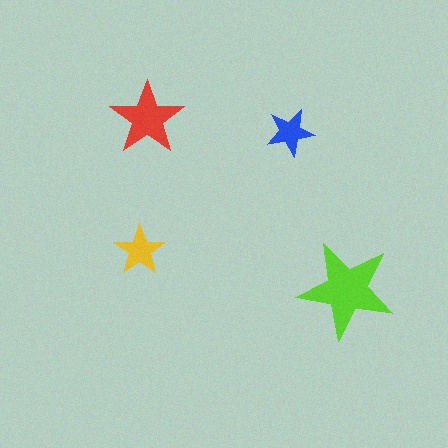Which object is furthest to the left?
The yellow star is leftmost.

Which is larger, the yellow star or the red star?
The red one.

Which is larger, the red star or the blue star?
The red one.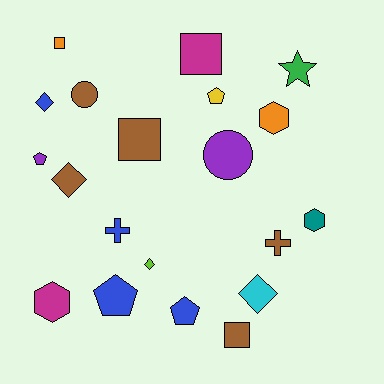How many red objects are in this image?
There are no red objects.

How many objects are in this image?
There are 20 objects.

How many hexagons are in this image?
There are 3 hexagons.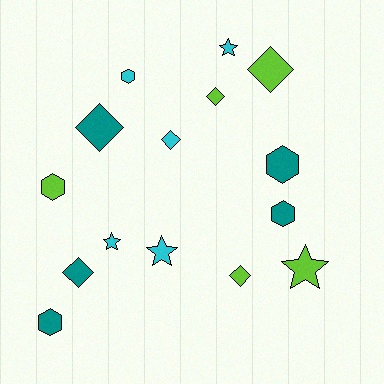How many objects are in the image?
There are 15 objects.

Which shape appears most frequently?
Diamond, with 6 objects.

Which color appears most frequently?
Lime, with 5 objects.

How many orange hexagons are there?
There are no orange hexagons.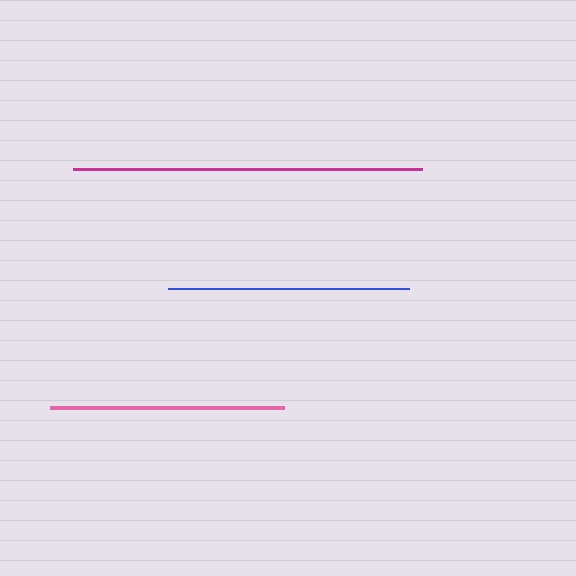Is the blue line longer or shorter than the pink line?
The blue line is longer than the pink line.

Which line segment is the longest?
The magenta line is the longest at approximately 349 pixels.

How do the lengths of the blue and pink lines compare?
The blue and pink lines are approximately the same length.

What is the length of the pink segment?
The pink segment is approximately 235 pixels long.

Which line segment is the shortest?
The pink line is the shortest at approximately 235 pixels.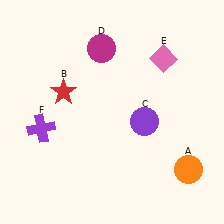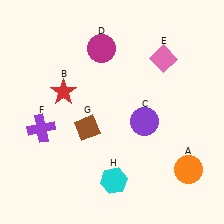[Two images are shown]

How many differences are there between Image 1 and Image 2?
There are 2 differences between the two images.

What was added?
A brown diamond (G), a cyan hexagon (H) were added in Image 2.